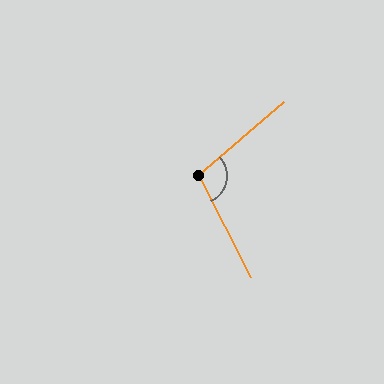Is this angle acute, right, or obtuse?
It is obtuse.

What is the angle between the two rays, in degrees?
Approximately 104 degrees.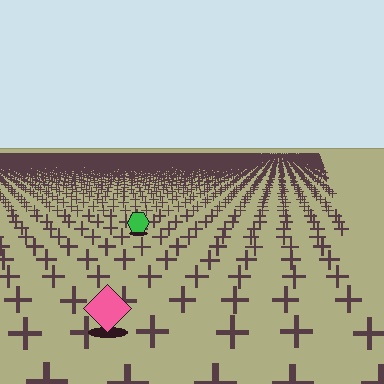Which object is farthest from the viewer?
The green hexagon is farthest from the viewer. It appears smaller and the ground texture around it is denser.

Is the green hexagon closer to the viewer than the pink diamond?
No. The pink diamond is closer — you can tell from the texture gradient: the ground texture is coarser near it.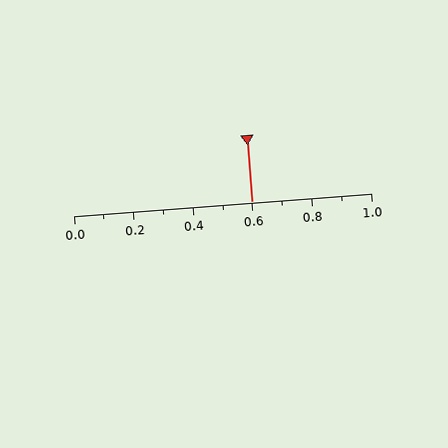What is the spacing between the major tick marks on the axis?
The major ticks are spaced 0.2 apart.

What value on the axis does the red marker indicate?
The marker indicates approximately 0.6.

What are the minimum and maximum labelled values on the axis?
The axis runs from 0.0 to 1.0.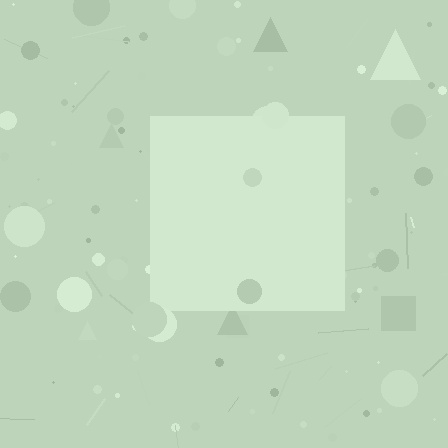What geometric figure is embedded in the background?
A square is embedded in the background.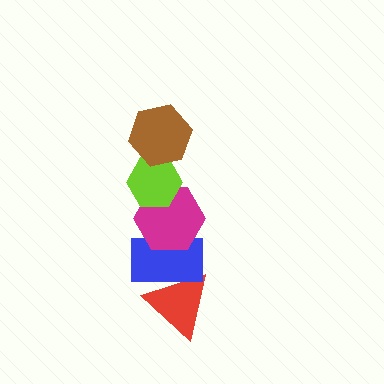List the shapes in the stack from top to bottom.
From top to bottom: the brown hexagon, the lime hexagon, the magenta hexagon, the blue rectangle, the red triangle.